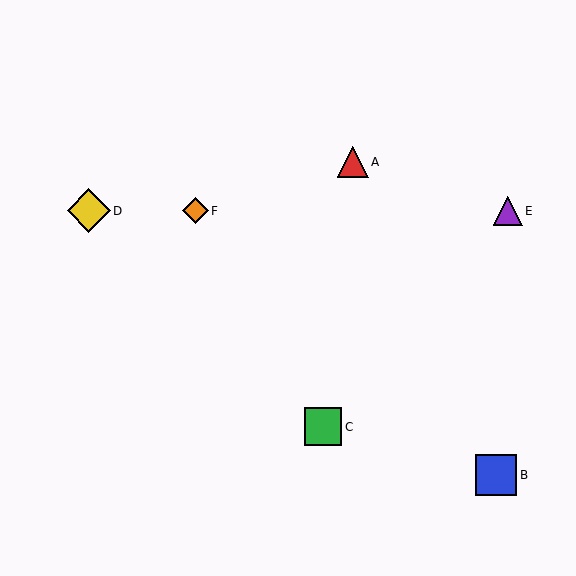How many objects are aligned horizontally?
3 objects (D, E, F) are aligned horizontally.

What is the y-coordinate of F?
Object F is at y≈211.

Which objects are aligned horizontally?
Objects D, E, F are aligned horizontally.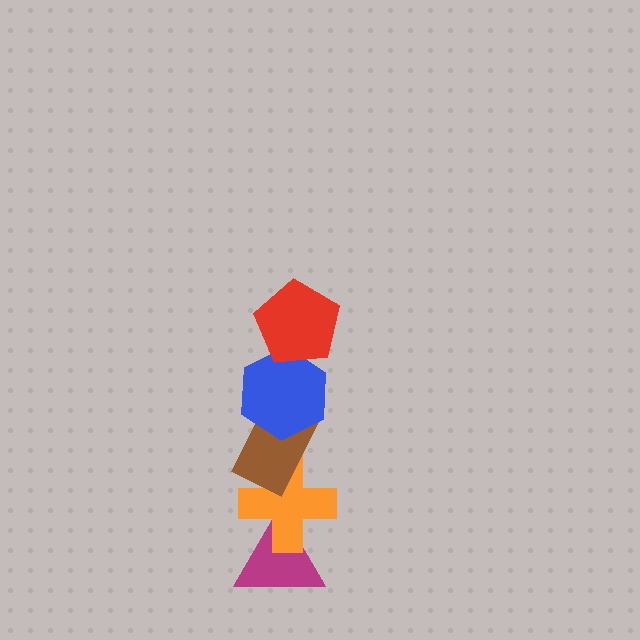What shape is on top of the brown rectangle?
The blue hexagon is on top of the brown rectangle.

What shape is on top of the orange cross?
The brown rectangle is on top of the orange cross.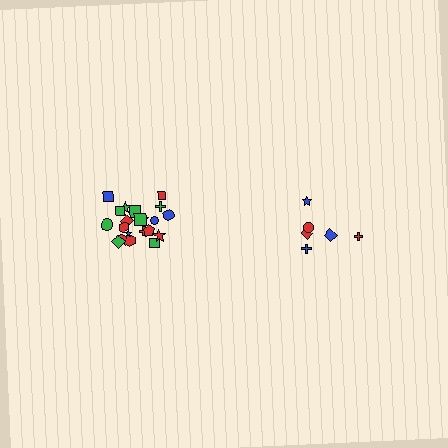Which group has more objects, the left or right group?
The left group.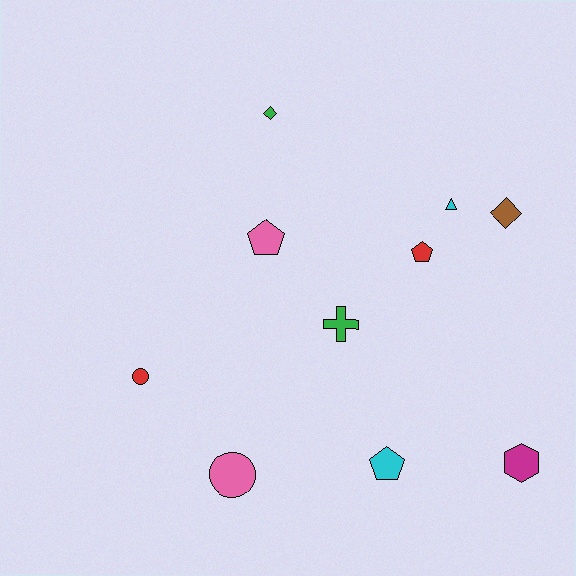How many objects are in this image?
There are 10 objects.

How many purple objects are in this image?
There are no purple objects.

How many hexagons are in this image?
There is 1 hexagon.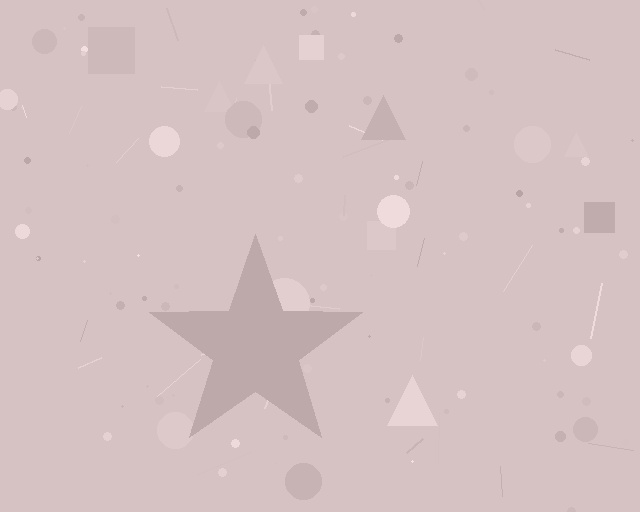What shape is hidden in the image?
A star is hidden in the image.